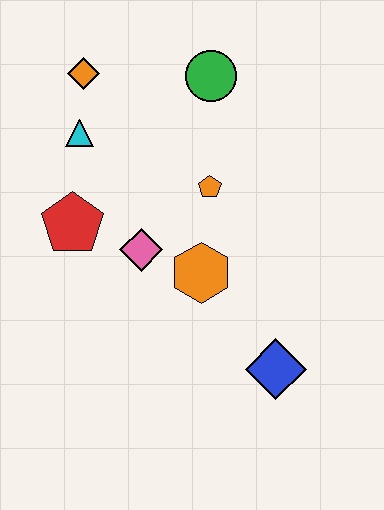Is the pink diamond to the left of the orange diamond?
No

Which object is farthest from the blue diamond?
The orange diamond is farthest from the blue diamond.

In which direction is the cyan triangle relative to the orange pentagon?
The cyan triangle is to the left of the orange pentagon.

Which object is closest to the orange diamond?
The cyan triangle is closest to the orange diamond.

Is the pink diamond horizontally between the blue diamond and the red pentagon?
Yes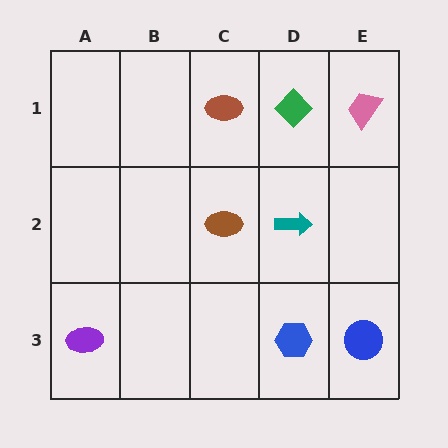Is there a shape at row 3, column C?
No, that cell is empty.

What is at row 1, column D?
A green diamond.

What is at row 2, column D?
A teal arrow.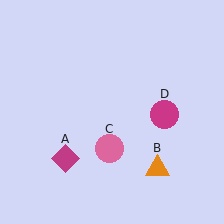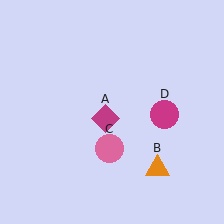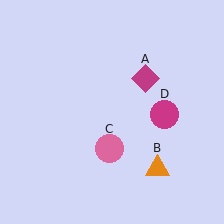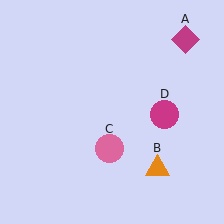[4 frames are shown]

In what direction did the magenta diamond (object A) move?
The magenta diamond (object A) moved up and to the right.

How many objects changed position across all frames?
1 object changed position: magenta diamond (object A).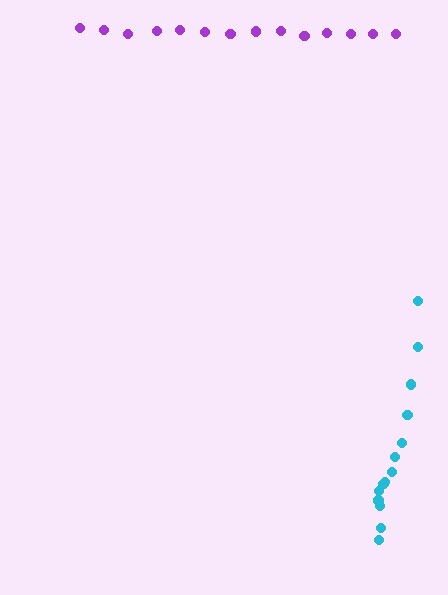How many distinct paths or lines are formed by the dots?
There are 2 distinct paths.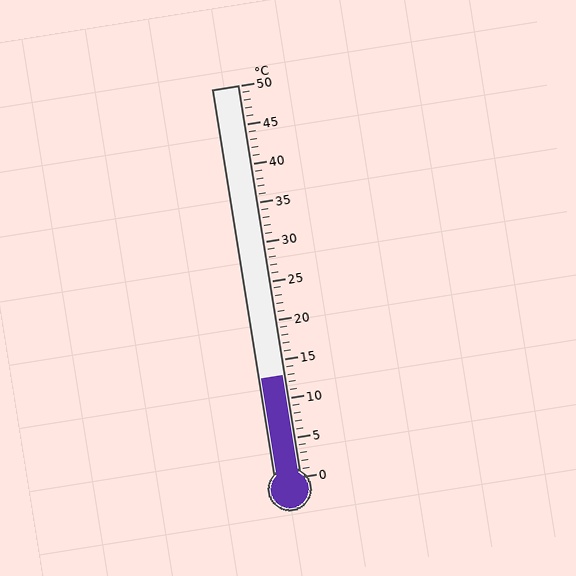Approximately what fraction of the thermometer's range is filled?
The thermometer is filled to approximately 25% of its range.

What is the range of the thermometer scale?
The thermometer scale ranges from 0°C to 50°C.